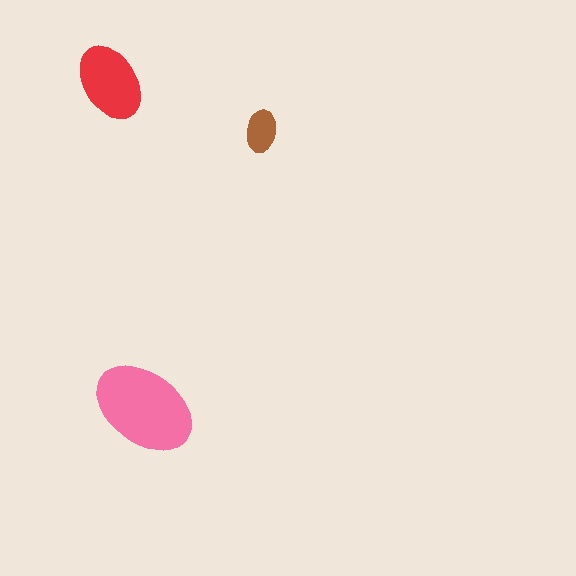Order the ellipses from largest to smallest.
the pink one, the red one, the brown one.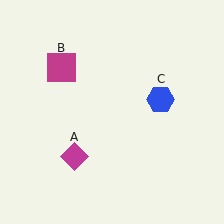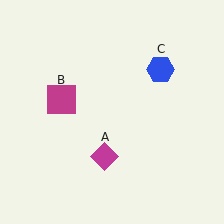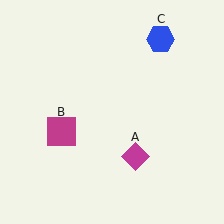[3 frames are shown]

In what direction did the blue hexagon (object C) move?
The blue hexagon (object C) moved up.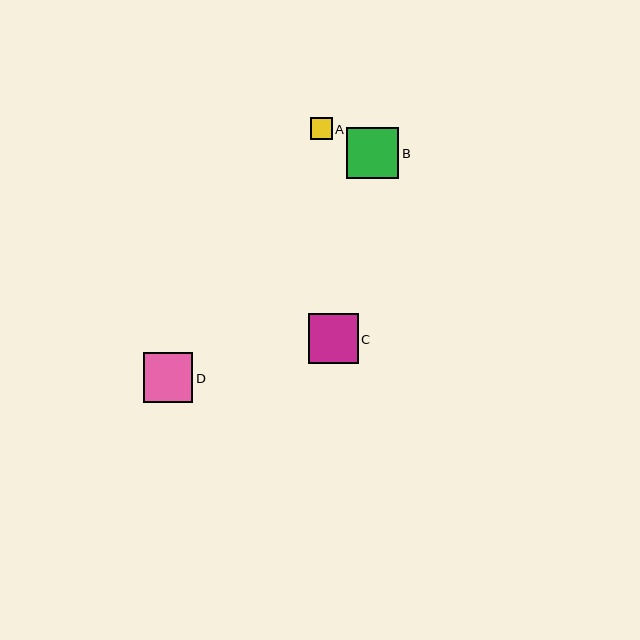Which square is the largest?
Square B is the largest with a size of approximately 52 pixels.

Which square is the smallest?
Square A is the smallest with a size of approximately 22 pixels.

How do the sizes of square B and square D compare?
Square B and square D are approximately the same size.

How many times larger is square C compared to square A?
Square C is approximately 2.3 times the size of square A.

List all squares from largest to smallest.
From largest to smallest: B, C, D, A.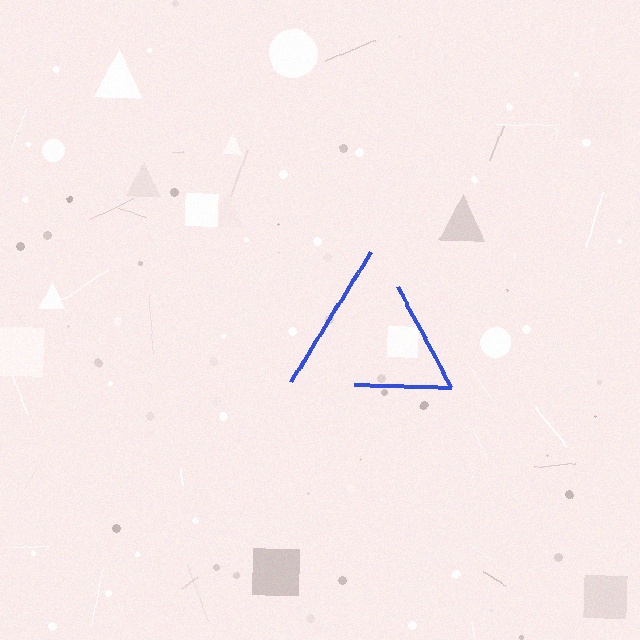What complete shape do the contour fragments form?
The contour fragments form a triangle.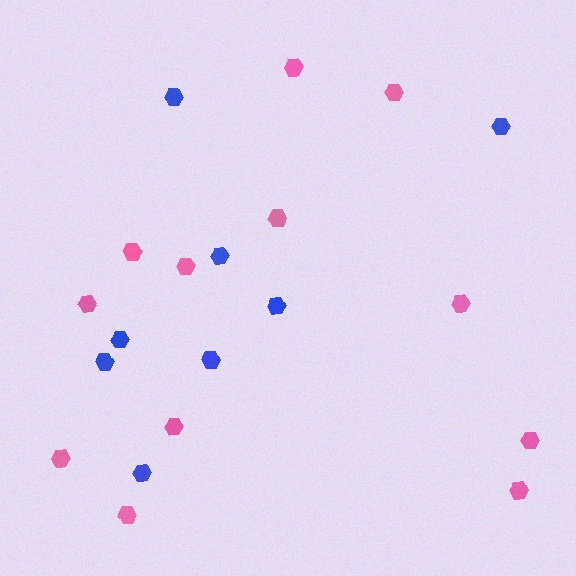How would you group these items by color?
There are 2 groups: one group of pink hexagons (12) and one group of blue hexagons (8).